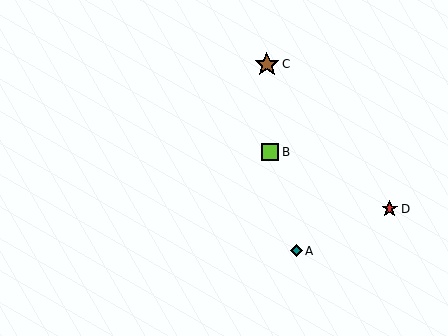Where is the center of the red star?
The center of the red star is at (390, 209).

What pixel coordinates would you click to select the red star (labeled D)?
Click at (390, 209) to select the red star D.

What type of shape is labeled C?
Shape C is a brown star.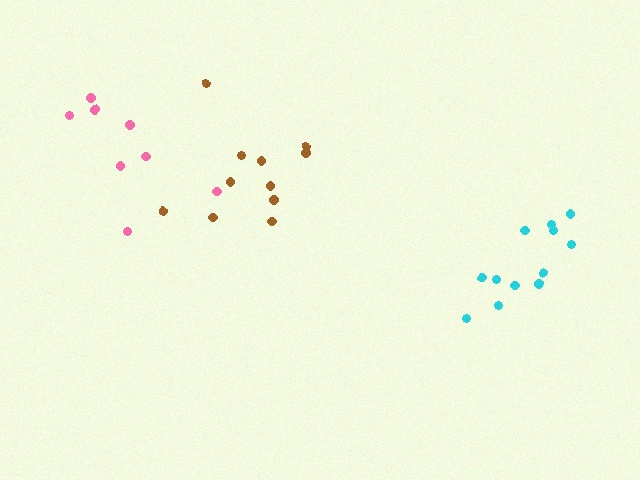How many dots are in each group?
Group 1: 11 dots, Group 2: 12 dots, Group 3: 8 dots (31 total).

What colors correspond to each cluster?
The clusters are colored: brown, cyan, pink.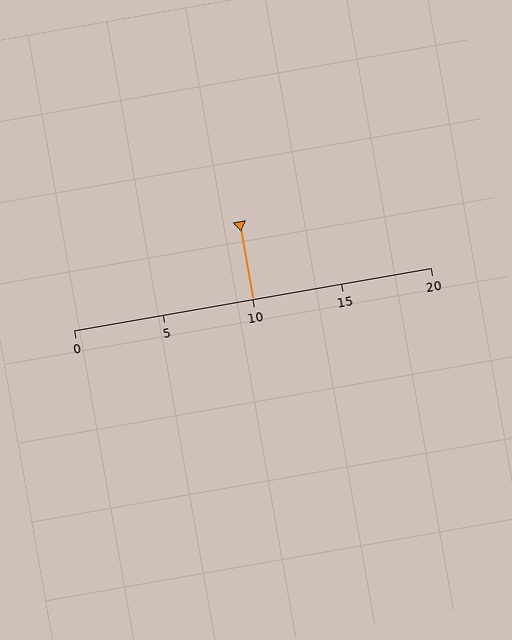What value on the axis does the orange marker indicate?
The marker indicates approximately 10.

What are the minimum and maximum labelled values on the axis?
The axis runs from 0 to 20.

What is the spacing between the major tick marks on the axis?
The major ticks are spaced 5 apart.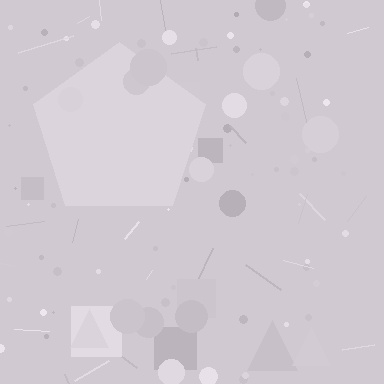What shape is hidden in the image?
A pentagon is hidden in the image.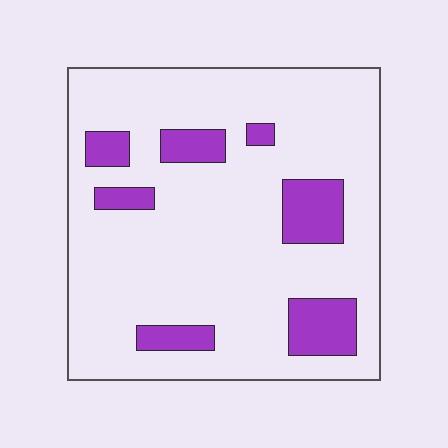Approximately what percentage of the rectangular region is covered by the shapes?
Approximately 15%.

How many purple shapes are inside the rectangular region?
7.